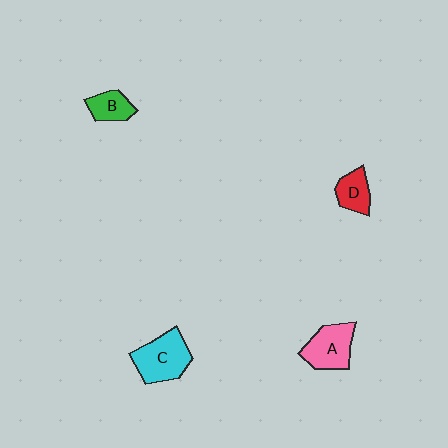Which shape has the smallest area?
Shape B (green).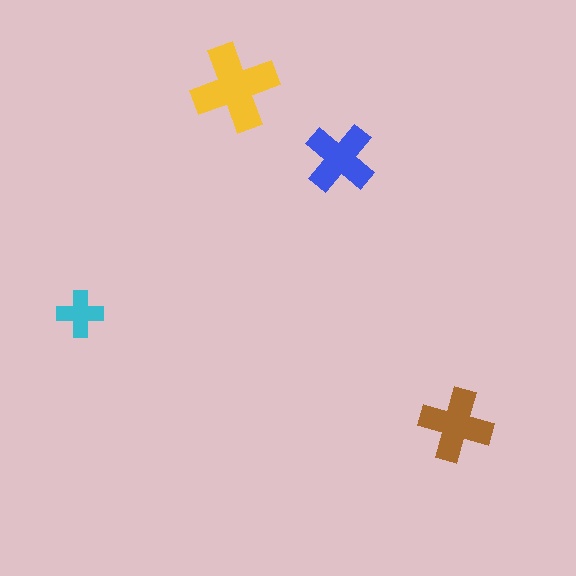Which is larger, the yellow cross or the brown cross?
The yellow one.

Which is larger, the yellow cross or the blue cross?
The yellow one.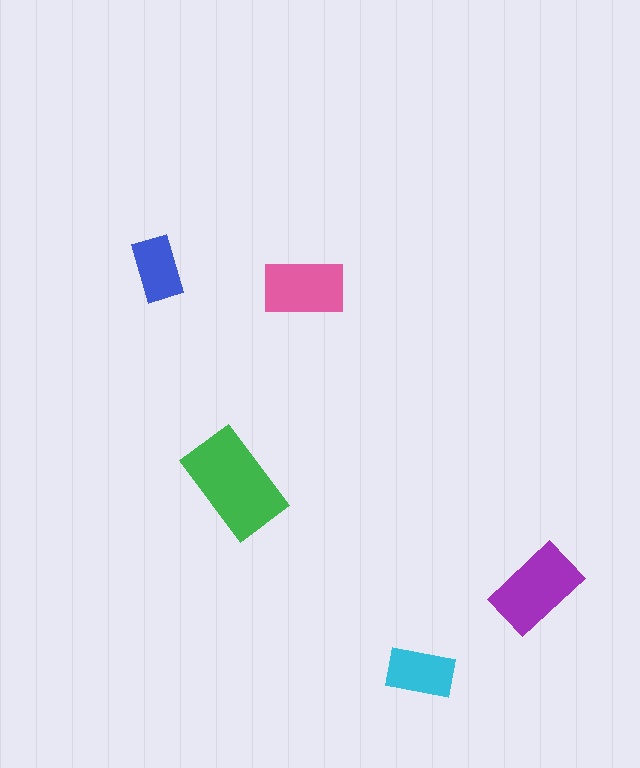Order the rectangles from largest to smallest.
the green one, the purple one, the pink one, the cyan one, the blue one.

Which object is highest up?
The blue rectangle is topmost.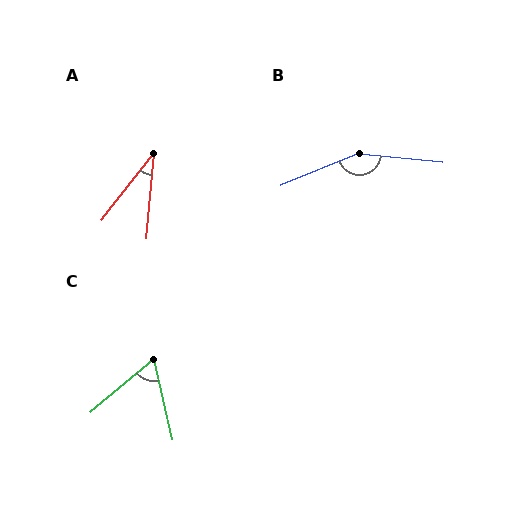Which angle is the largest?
B, at approximately 152 degrees.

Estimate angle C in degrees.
Approximately 63 degrees.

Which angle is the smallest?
A, at approximately 33 degrees.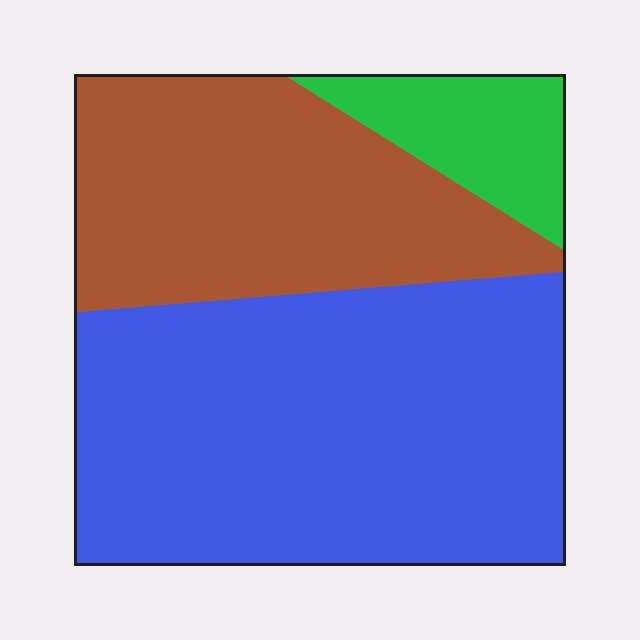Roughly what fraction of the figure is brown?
Brown covers roughly 35% of the figure.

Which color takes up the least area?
Green, at roughly 10%.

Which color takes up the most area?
Blue, at roughly 55%.